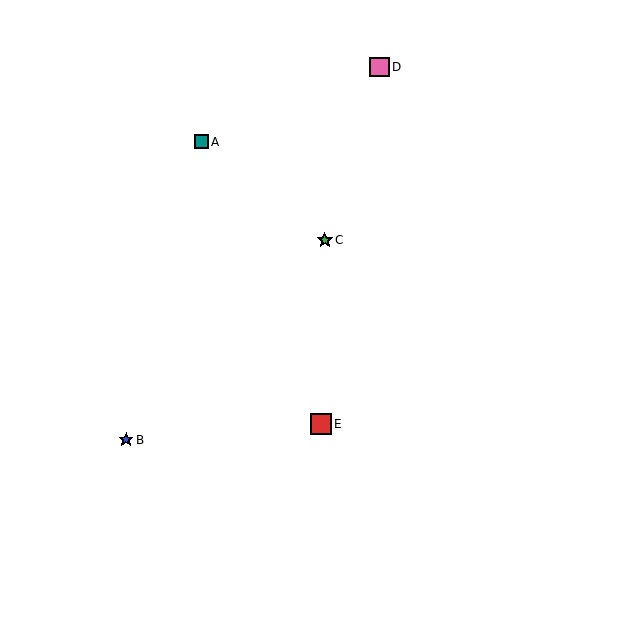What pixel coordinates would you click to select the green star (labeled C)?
Click at (325, 240) to select the green star C.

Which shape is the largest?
The red square (labeled E) is the largest.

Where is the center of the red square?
The center of the red square is at (321, 424).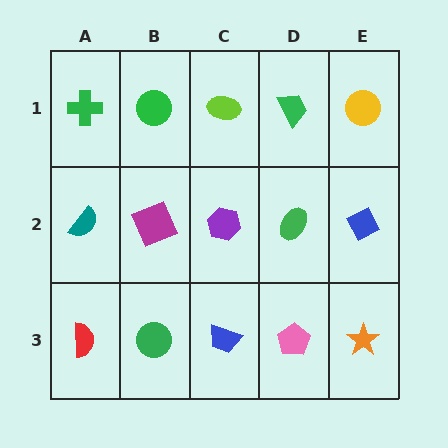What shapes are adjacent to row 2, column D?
A green trapezoid (row 1, column D), a pink pentagon (row 3, column D), a purple hexagon (row 2, column C), a blue diamond (row 2, column E).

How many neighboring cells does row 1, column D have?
3.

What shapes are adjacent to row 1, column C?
A purple hexagon (row 2, column C), a green circle (row 1, column B), a green trapezoid (row 1, column D).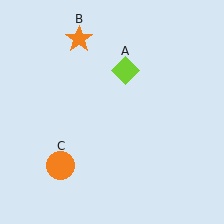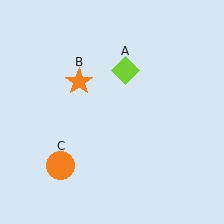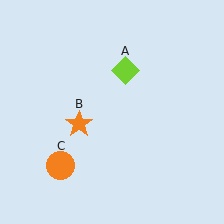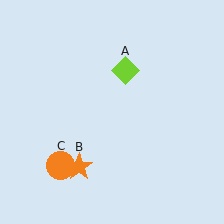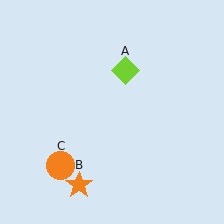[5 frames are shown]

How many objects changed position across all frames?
1 object changed position: orange star (object B).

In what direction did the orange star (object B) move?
The orange star (object B) moved down.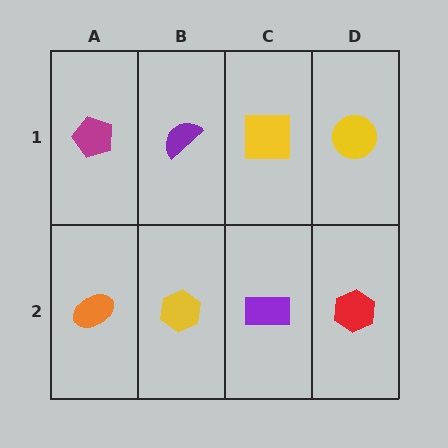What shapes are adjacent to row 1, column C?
A purple rectangle (row 2, column C), a purple semicircle (row 1, column B), a yellow circle (row 1, column D).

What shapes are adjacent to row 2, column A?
A magenta pentagon (row 1, column A), a yellow hexagon (row 2, column B).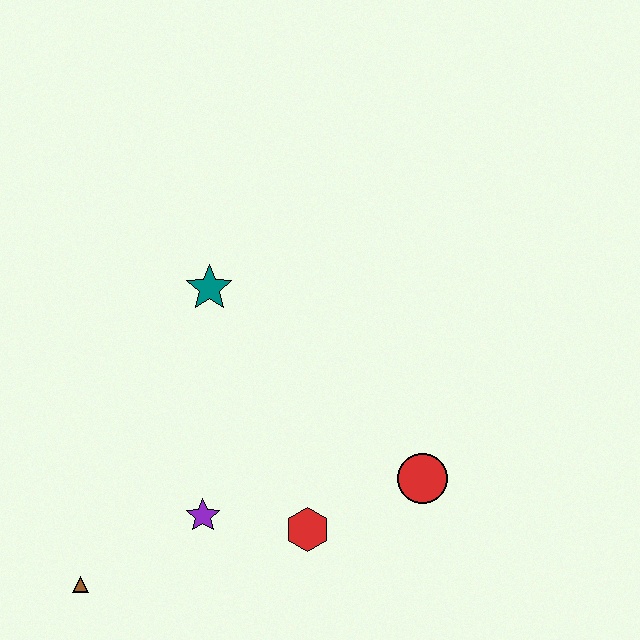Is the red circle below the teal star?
Yes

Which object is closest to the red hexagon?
The purple star is closest to the red hexagon.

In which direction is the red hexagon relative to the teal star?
The red hexagon is below the teal star.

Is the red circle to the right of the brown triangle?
Yes